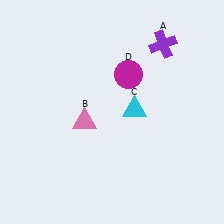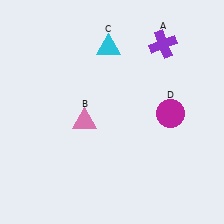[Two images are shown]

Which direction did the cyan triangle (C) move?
The cyan triangle (C) moved up.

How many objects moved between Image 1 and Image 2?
2 objects moved between the two images.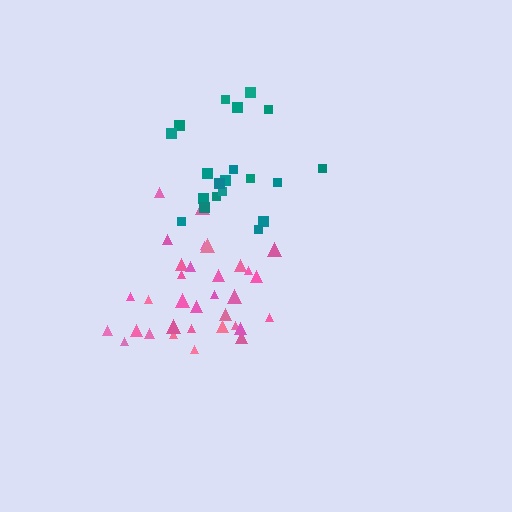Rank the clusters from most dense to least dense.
pink, teal.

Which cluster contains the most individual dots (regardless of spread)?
Pink (33).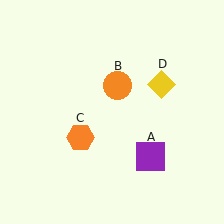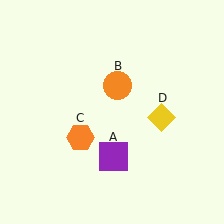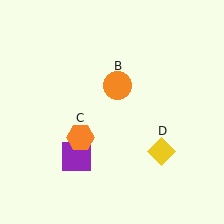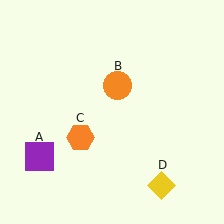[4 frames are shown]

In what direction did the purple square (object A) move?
The purple square (object A) moved left.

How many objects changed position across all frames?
2 objects changed position: purple square (object A), yellow diamond (object D).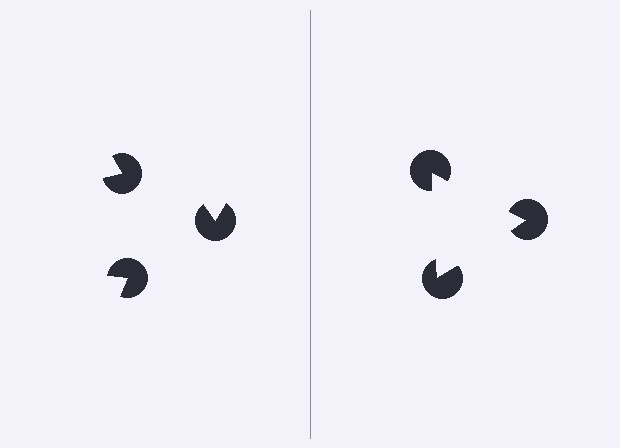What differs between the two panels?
The pac-man discs are positioned identically on both sides; only the wedge orientations differ. On the right they align to a triangle; on the left they are misaligned.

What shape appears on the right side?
An illusory triangle.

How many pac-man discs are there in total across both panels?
6 — 3 on each side.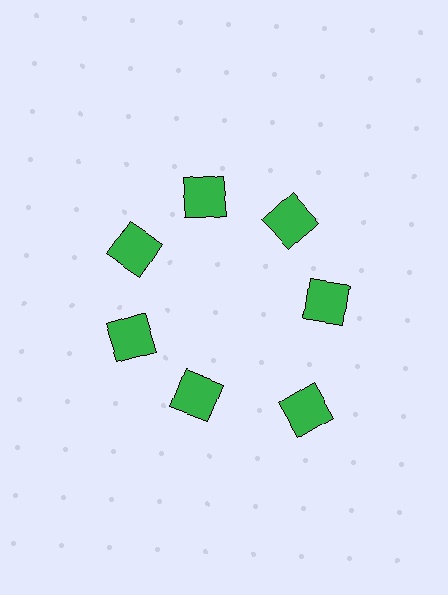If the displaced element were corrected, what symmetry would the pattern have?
It would have 7-fold rotational symmetry — the pattern would map onto itself every 51 degrees.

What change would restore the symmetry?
The symmetry would be restored by moving it inward, back onto the ring so that all 7 squares sit at equal angles and equal distance from the center.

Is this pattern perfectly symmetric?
No. The 7 green squares are arranged in a ring, but one element near the 5 o'clock position is pushed outward from the center, breaking the 7-fold rotational symmetry.